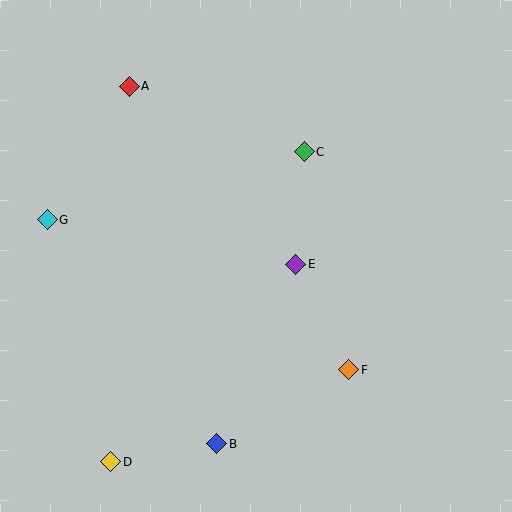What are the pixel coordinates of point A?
Point A is at (129, 86).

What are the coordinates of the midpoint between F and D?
The midpoint between F and D is at (230, 416).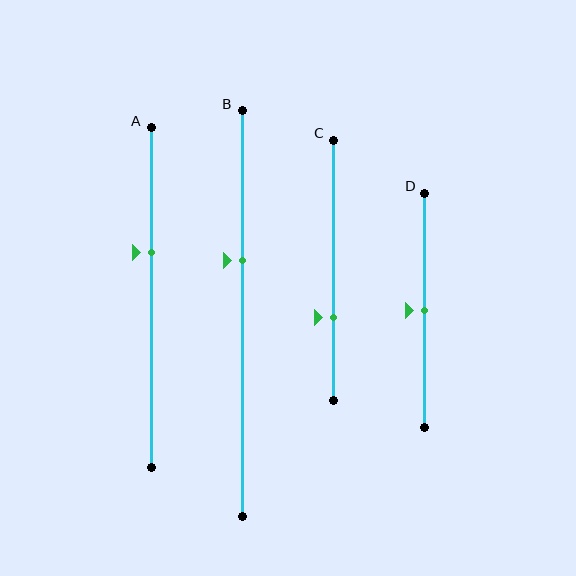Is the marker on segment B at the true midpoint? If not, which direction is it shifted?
No, the marker on segment B is shifted upward by about 13% of the segment length.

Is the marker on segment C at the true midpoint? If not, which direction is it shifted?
No, the marker on segment C is shifted downward by about 18% of the segment length.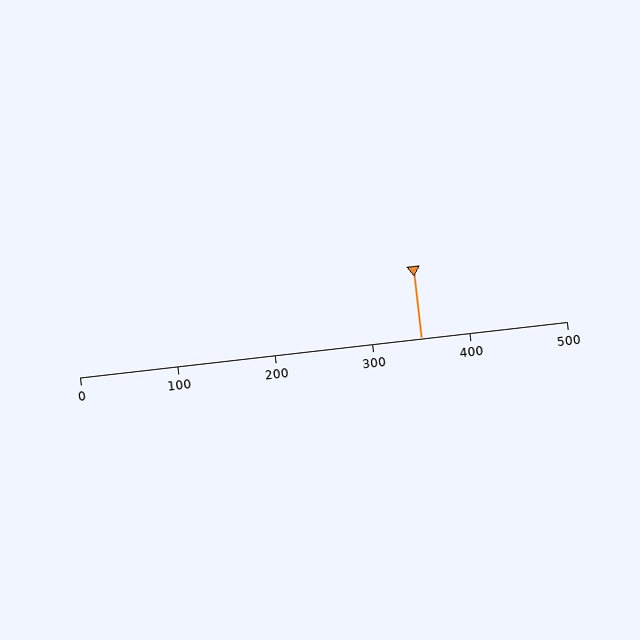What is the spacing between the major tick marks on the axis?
The major ticks are spaced 100 apart.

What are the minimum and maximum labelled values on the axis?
The axis runs from 0 to 500.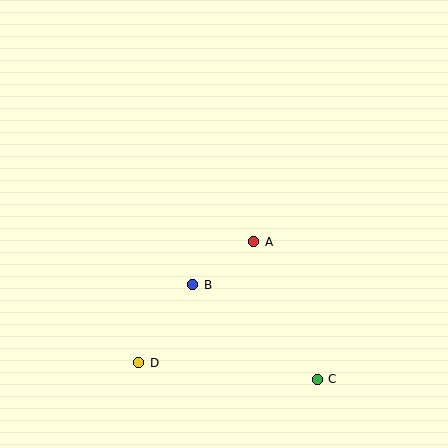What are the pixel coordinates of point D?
Point D is at (139, 363).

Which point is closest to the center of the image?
Point A at (254, 242) is closest to the center.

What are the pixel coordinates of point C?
Point C is at (317, 379).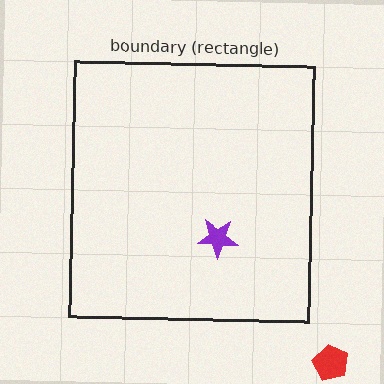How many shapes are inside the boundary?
1 inside, 1 outside.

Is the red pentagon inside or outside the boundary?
Outside.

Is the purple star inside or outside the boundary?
Inside.